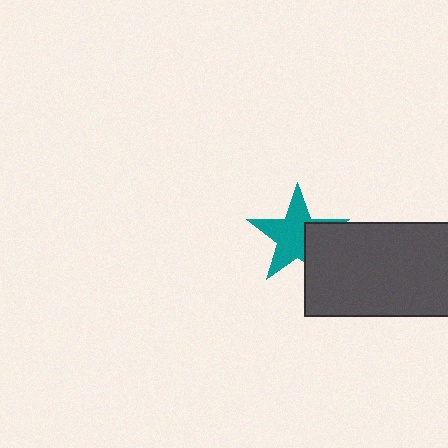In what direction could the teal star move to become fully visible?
The teal star could move toward the upper-left. That would shift it out from behind the dark gray rectangle entirely.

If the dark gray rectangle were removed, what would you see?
You would see the complete teal star.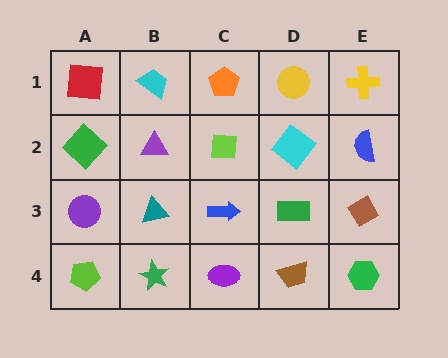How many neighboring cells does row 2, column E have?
3.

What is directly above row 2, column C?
An orange pentagon.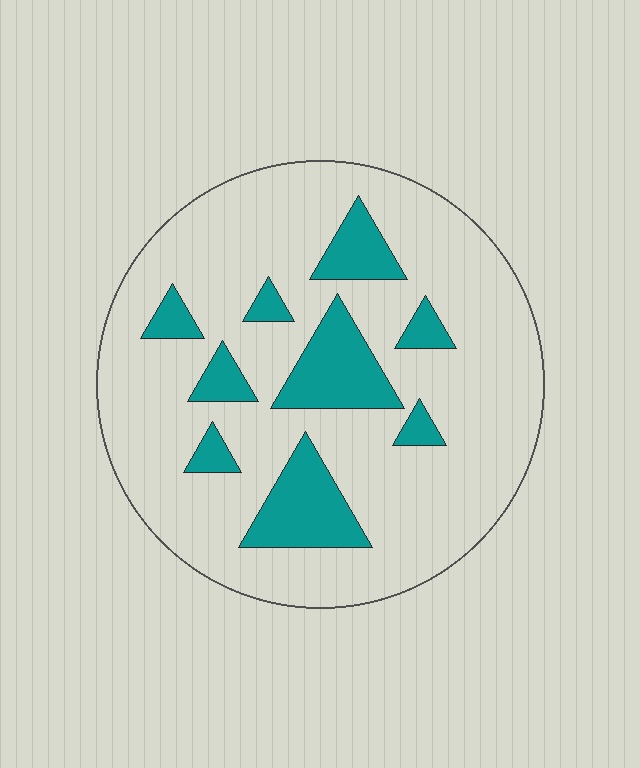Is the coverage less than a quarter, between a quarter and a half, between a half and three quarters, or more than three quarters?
Less than a quarter.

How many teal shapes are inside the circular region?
9.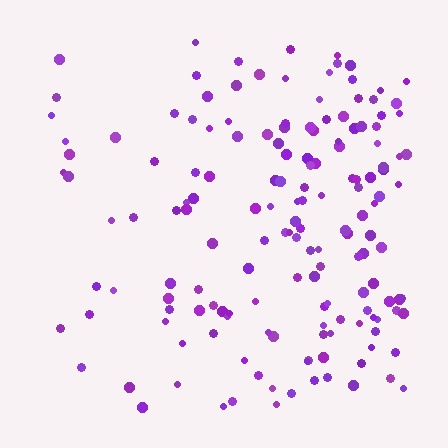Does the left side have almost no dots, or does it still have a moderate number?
Still a moderate number, just noticeably fewer than the right.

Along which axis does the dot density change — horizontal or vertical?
Horizontal.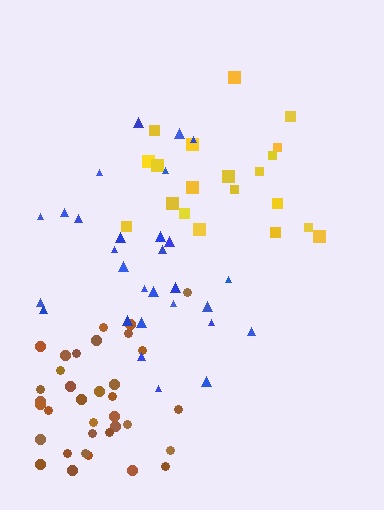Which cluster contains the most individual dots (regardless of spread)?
Brown (35).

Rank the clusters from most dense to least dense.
brown, blue, yellow.